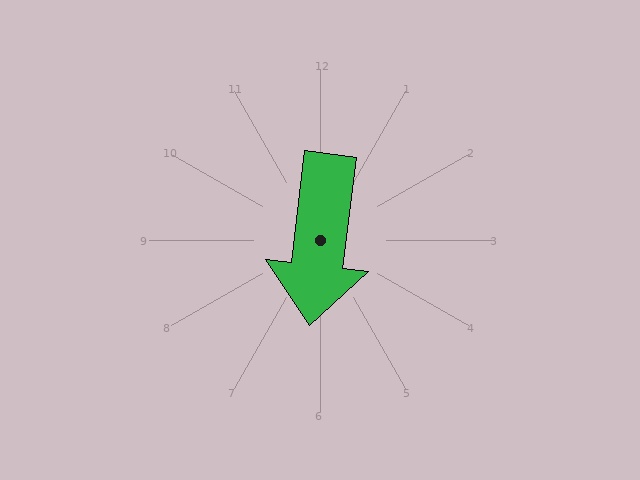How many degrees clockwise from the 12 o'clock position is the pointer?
Approximately 187 degrees.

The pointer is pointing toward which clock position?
Roughly 6 o'clock.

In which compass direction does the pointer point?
South.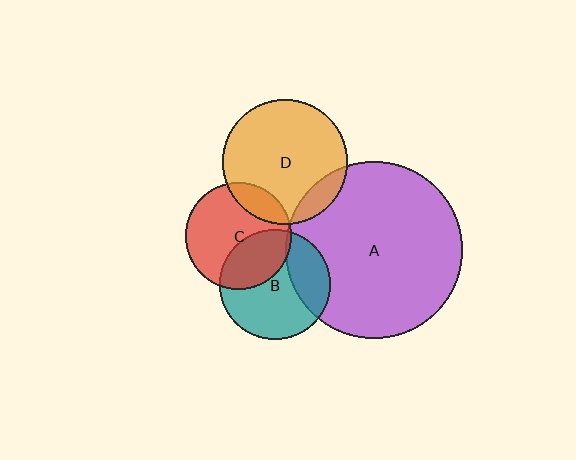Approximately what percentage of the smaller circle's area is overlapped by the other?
Approximately 10%.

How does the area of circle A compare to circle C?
Approximately 2.8 times.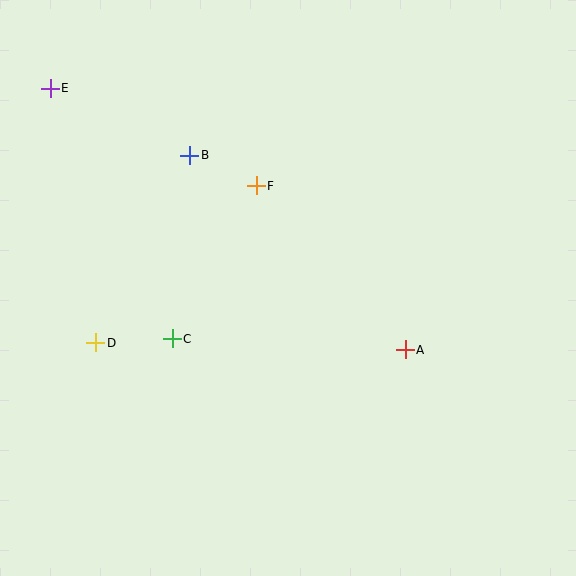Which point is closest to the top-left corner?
Point E is closest to the top-left corner.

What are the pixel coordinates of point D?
Point D is at (96, 343).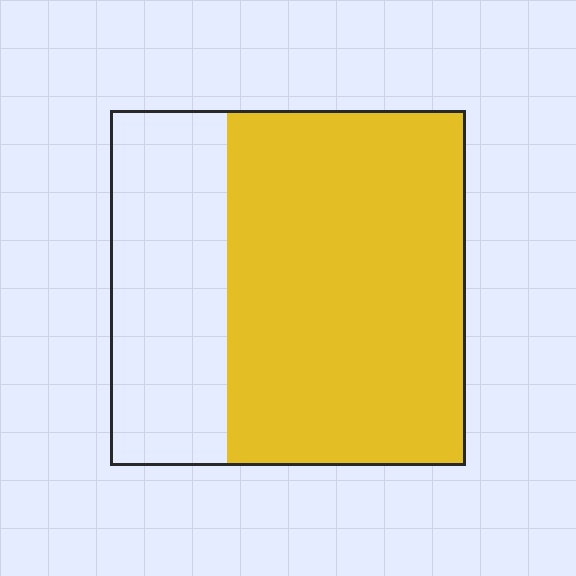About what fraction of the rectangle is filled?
About two thirds (2/3).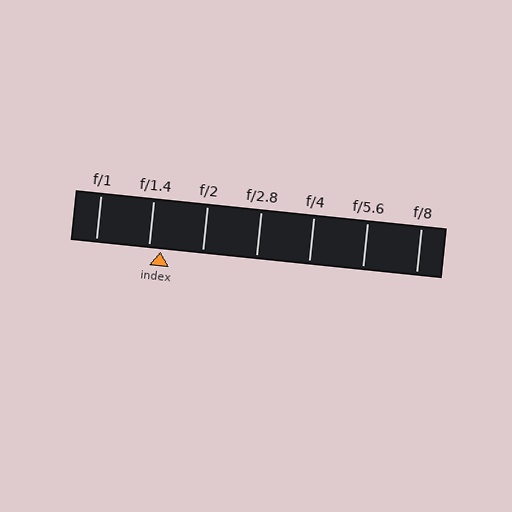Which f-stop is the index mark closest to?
The index mark is closest to f/1.4.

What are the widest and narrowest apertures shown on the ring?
The widest aperture shown is f/1 and the narrowest is f/8.